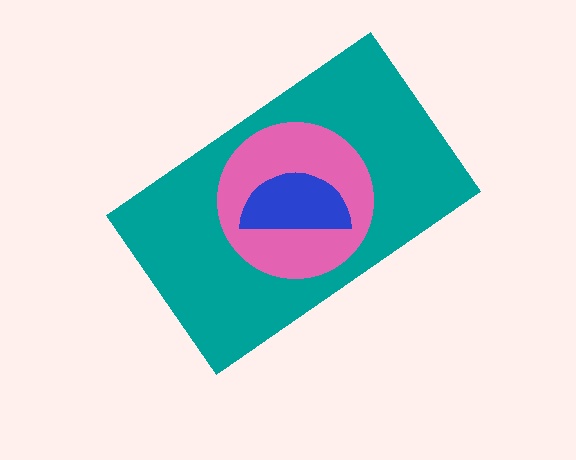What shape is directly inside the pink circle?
The blue semicircle.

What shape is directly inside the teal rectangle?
The pink circle.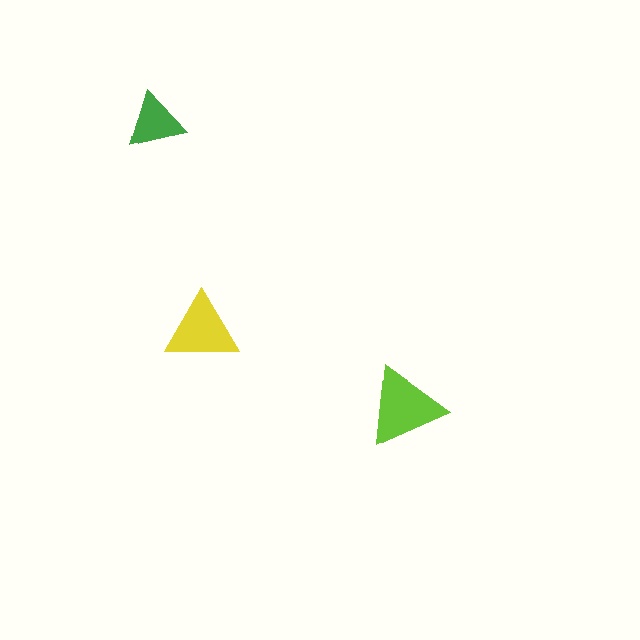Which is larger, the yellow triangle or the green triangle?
The yellow one.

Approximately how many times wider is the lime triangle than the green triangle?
About 1.5 times wider.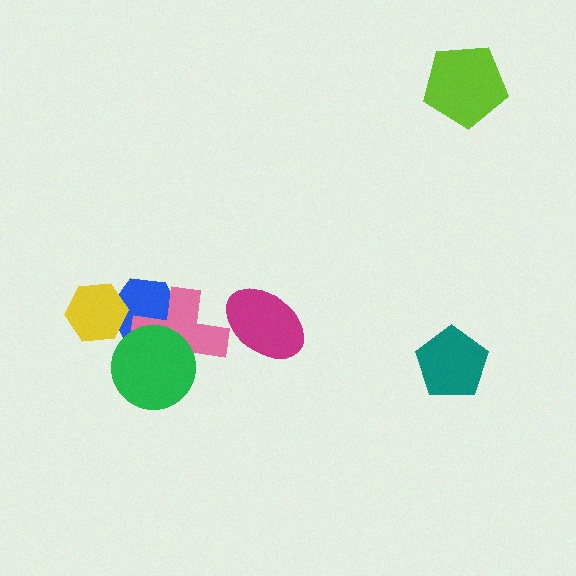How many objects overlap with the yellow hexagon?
1 object overlaps with the yellow hexagon.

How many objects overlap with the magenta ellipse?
0 objects overlap with the magenta ellipse.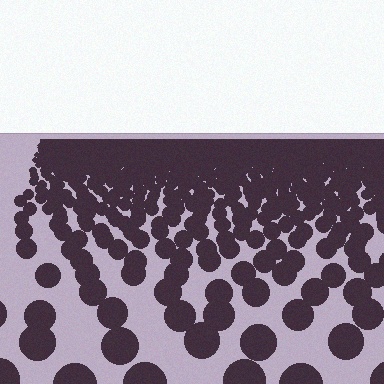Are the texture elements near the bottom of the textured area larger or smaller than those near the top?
Larger. Near the bottom, elements are closer to the viewer and appear at a bigger on-screen size.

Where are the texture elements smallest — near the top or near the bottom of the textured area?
Near the top.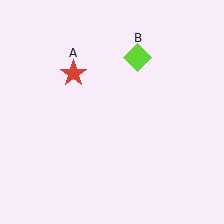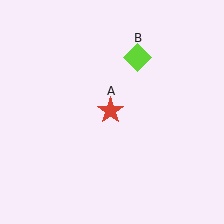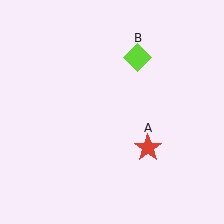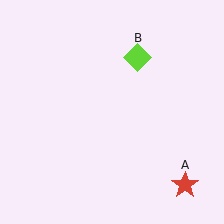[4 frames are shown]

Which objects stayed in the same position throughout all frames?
Lime diamond (object B) remained stationary.